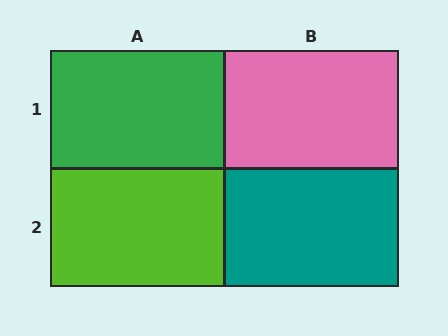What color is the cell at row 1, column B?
Pink.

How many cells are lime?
1 cell is lime.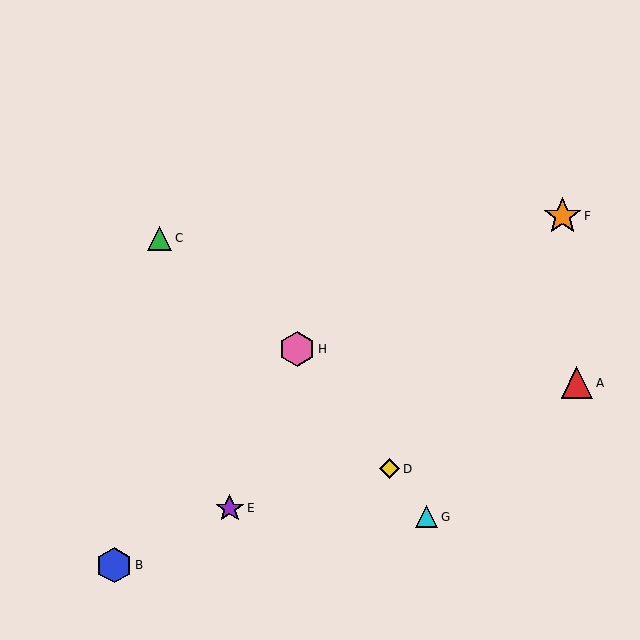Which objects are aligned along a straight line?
Objects D, G, H are aligned along a straight line.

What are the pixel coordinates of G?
Object G is at (427, 517).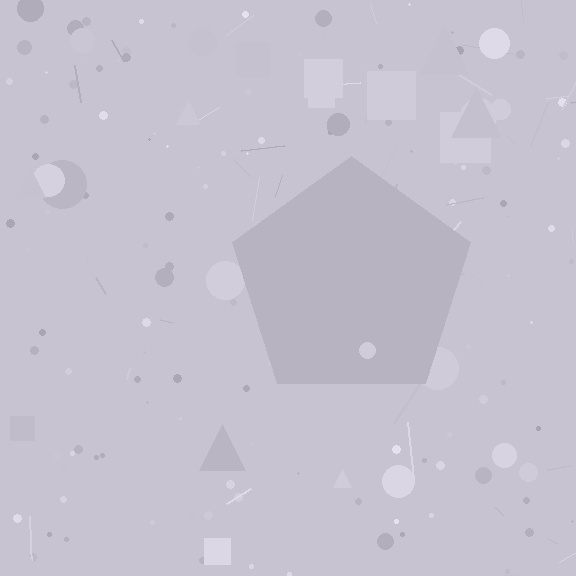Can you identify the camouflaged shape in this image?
The camouflaged shape is a pentagon.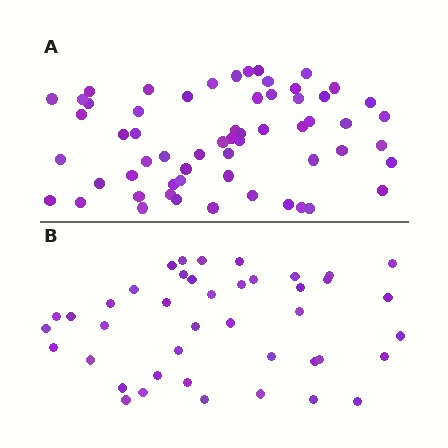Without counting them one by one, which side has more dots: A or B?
Region A (the top region) has more dots.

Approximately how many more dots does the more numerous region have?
Region A has approximately 20 more dots than region B.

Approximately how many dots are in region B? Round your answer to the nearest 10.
About 40 dots. (The exact count is 42, which rounds to 40.)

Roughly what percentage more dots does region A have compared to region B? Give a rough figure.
About 45% more.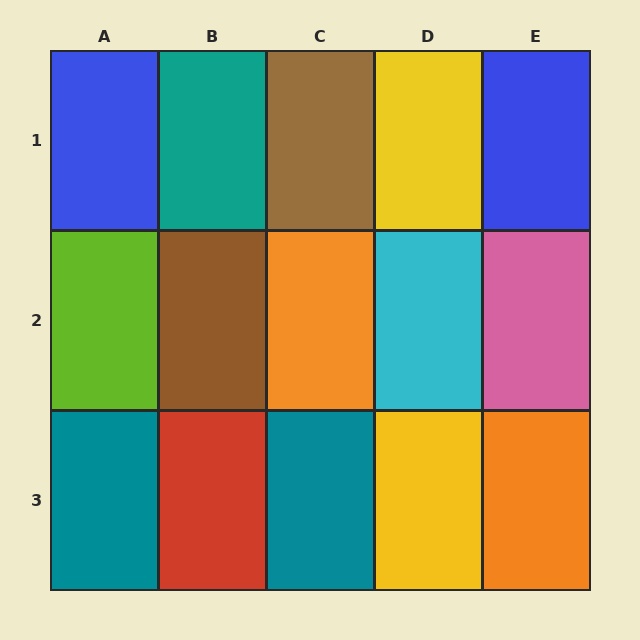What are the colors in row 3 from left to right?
Teal, red, teal, yellow, orange.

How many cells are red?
1 cell is red.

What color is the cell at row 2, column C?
Orange.